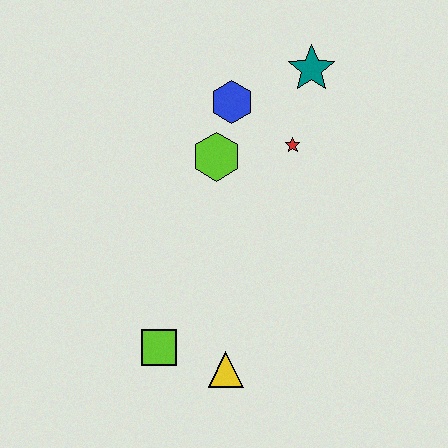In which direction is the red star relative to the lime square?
The red star is above the lime square.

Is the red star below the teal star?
Yes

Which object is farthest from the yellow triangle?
The teal star is farthest from the yellow triangle.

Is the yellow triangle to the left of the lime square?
No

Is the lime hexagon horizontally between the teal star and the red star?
No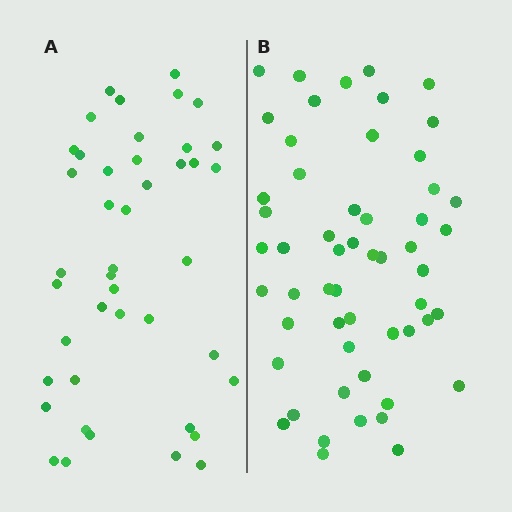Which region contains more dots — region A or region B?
Region B (the right region) has more dots.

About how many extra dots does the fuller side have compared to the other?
Region B has roughly 12 or so more dots than region A.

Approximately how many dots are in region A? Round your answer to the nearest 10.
About 40 dots. (The exact count is 43, which rounds to 40.)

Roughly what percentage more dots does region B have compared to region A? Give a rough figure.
About 30% more.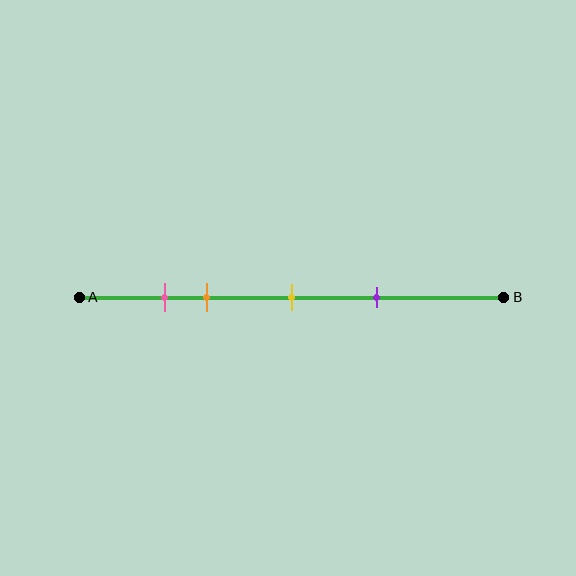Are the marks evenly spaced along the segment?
No, the marks are not evenly spaced.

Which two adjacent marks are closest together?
The pink and orange marks are the closest adjacent pair.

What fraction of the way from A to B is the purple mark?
The purple mark is approximately 70% (0.7) of the way from A to B.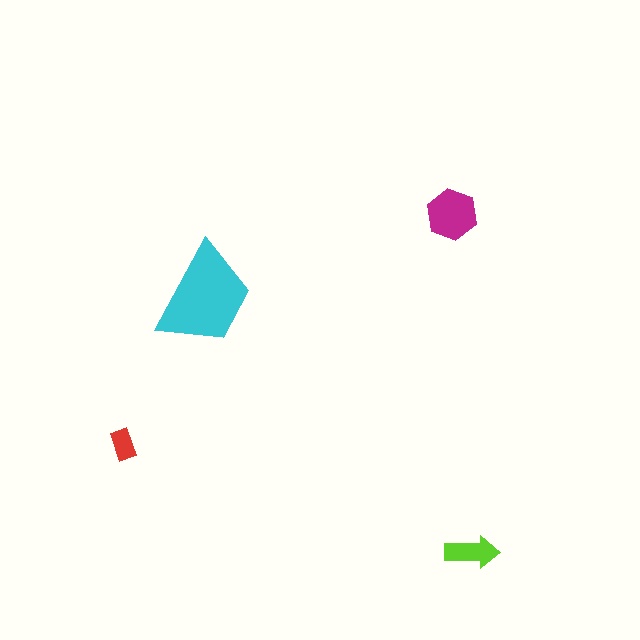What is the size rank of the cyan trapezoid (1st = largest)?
1st.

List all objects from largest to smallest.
The cyan trapezoid, the magenta hexagon, the lime arrow, the red rectangle.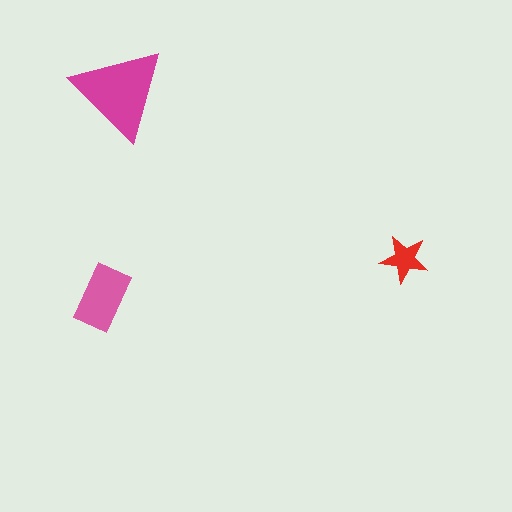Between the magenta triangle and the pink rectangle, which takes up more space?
The magenta triangle.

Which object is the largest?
The magenta triangle.